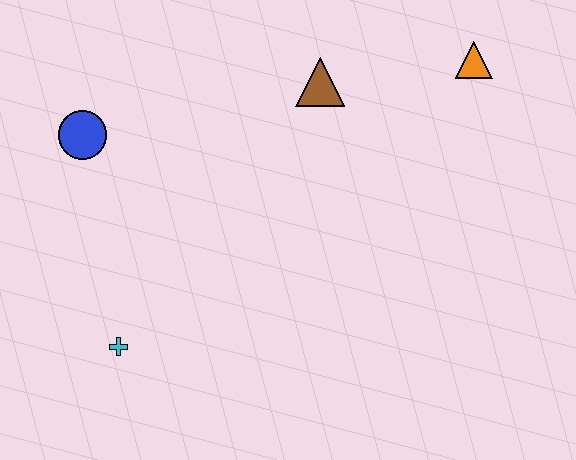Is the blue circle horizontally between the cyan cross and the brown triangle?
No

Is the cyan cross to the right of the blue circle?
Yes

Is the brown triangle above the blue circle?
Yes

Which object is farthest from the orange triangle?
The cyan cross is farthest from the orange triangle.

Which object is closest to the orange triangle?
The brown triangle is closest to the orange triangle.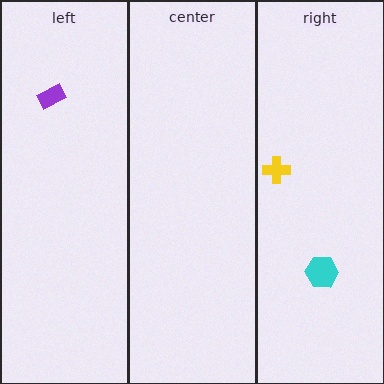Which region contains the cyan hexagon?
The right region.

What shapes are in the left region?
The purple rectangle.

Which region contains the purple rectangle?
The left region.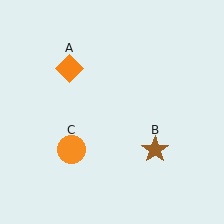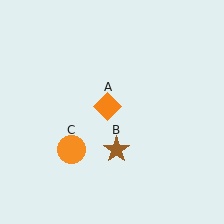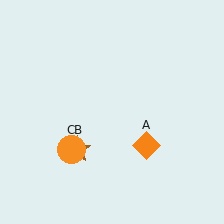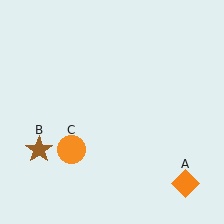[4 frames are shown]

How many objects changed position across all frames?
2 objects changed position: orange diamond (object A), brown star (object B).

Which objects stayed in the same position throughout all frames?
Orange circle (object C) remained stationary.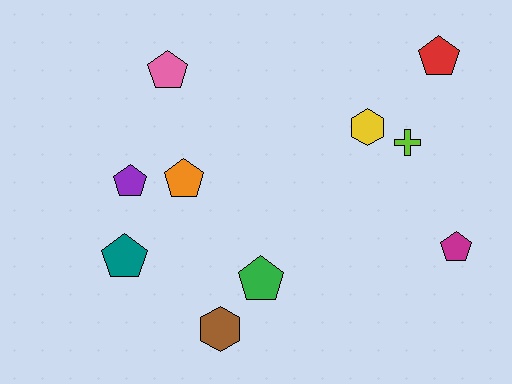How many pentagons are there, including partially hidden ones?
There are 7 pentagons.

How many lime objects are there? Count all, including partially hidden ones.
There is 1 lime object.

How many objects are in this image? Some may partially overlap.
There are 10 objects.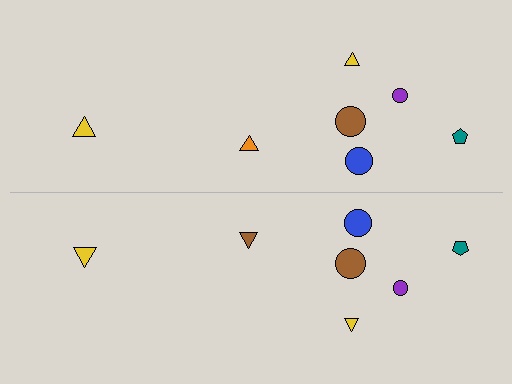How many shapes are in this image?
There are 14 shapes in this image.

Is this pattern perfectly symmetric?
No, the pattern is not perfectly symmetric. The brown triangle on the bottom side breaks the symmetry — its mirror counterpart is orange.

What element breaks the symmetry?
The brown triangle on the bottom side breaks the symmetry — its mirror counterpart is orange.